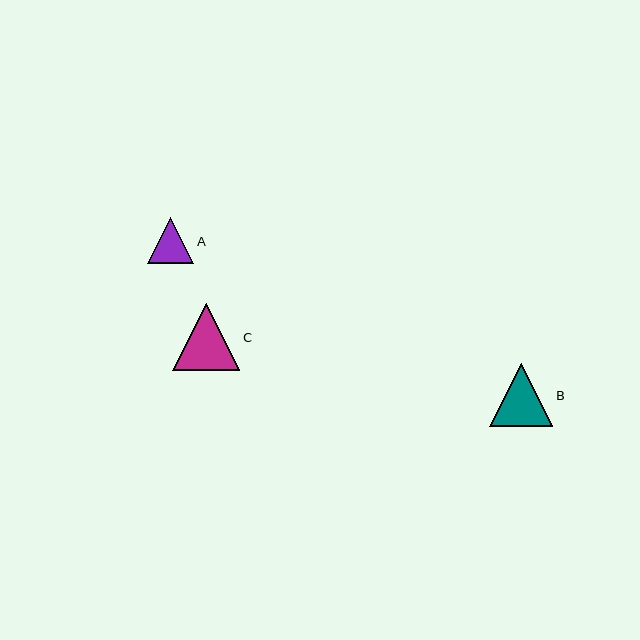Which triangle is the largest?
Triangle C is the largest with a size of approximately 67 pixels.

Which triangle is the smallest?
Triangle A is the smallest with a size of approximately 46 pixels.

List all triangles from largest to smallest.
From largest to smallest: C, B, A.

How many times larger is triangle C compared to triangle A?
Triangle C is approximately 1.4 times the size of triangle A.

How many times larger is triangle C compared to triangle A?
Triangle C is approximately 1.4 times the size of triangle A.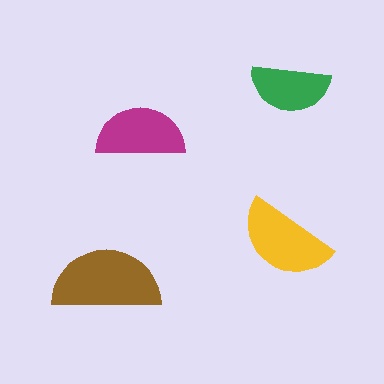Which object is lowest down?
The brown semicircle is bottommost.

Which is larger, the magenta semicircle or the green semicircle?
The magenta one.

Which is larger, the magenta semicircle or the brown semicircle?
The brown one.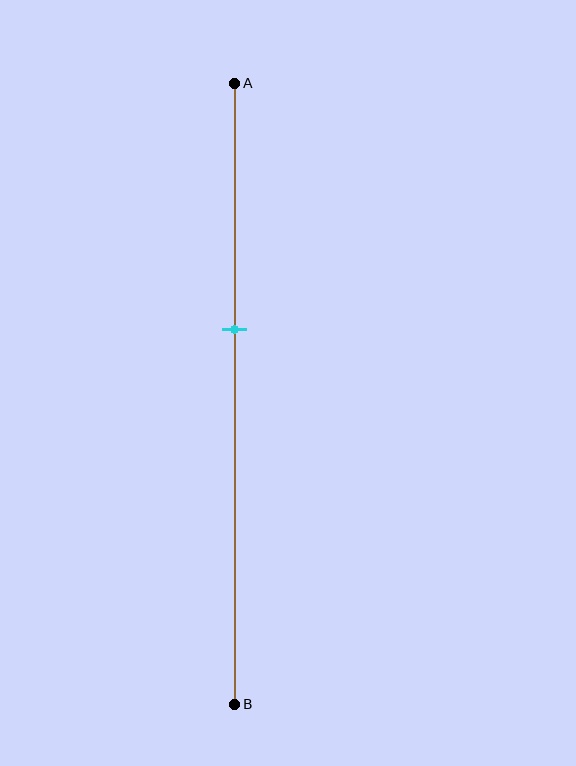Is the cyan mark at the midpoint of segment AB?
No, the mark is at about 40% from A, not at the 50% midpoint.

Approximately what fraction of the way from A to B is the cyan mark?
The cyan mark is approximately 40% of the way from A to B.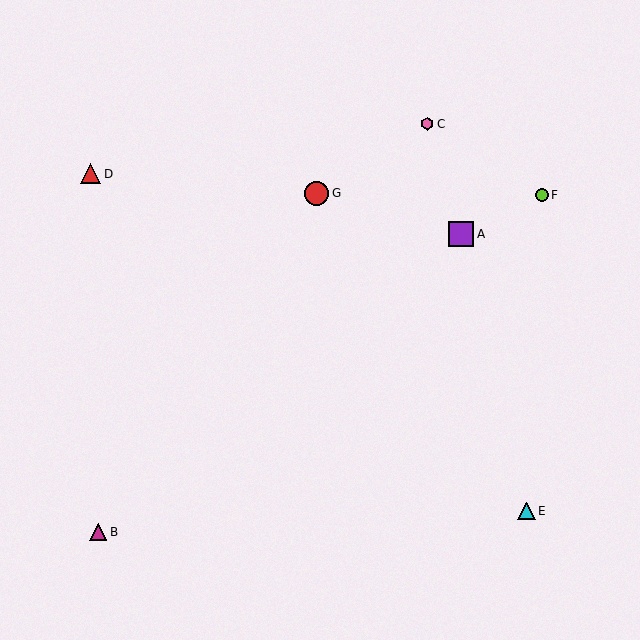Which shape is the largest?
The purple square (labeled A) is the largest.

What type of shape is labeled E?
Shape E is a cyan triangle.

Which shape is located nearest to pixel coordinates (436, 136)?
The pink hexagon (labeled C) at (427, 124) is nearest to that location.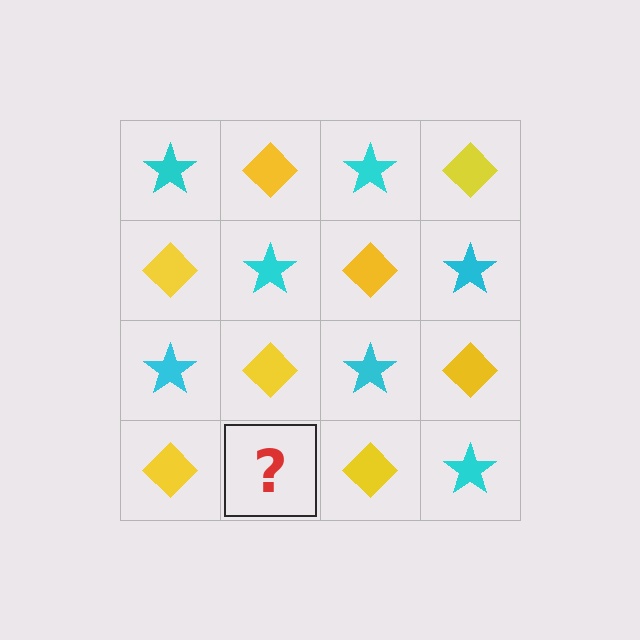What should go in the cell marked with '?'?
The missing cell should contain a cyan star.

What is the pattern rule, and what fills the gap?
The rule is that it alternates cyan star and yellow diamond in a checkerboard pattern. The gap should be filled with a cyan star.